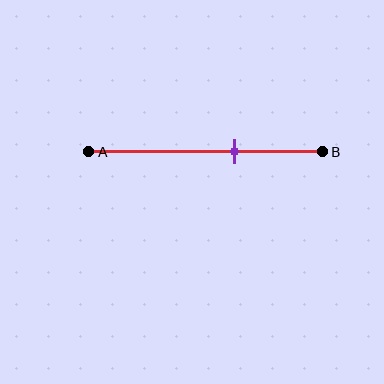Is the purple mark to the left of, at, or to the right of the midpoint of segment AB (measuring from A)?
The purple mark is to the right of the midpoint of segment AB.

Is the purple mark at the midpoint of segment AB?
No, the mark is at about 60% from A, not at the 50% midpoint.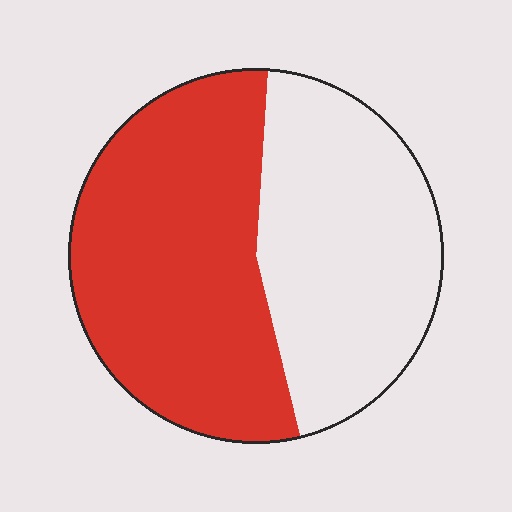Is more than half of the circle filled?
Yes.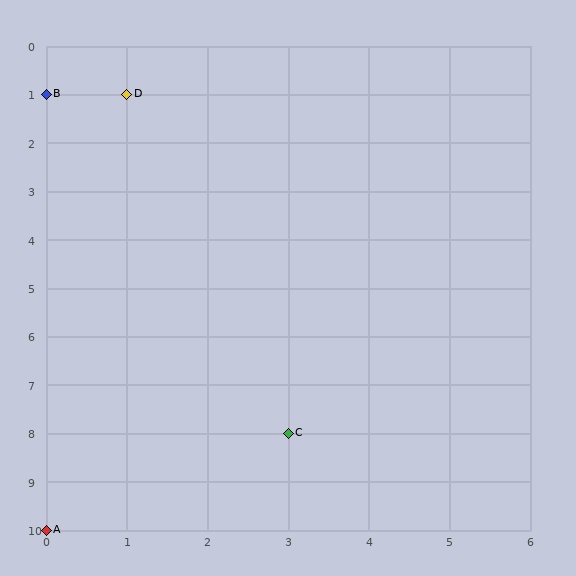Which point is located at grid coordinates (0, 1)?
Point B is at (0, 1).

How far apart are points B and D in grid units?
Points B and D are 1 column apart.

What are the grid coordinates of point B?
Point B is at grid coordinates (0, 1).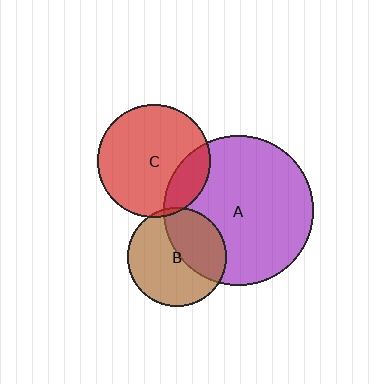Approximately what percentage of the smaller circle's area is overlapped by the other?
Approximately 5%.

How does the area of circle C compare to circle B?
Approximately 1.3 times.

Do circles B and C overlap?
Yes.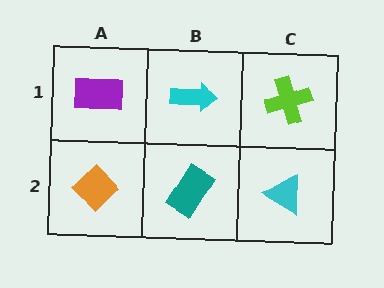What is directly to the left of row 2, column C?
A teal rectangle.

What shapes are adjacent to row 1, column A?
An orange diamond (row 2, column A), a cyan arrow (row 1, column B).